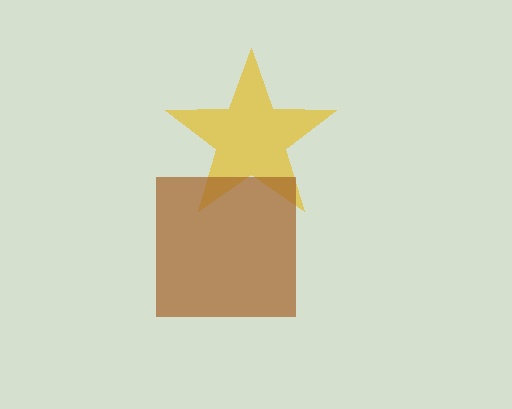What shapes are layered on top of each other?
The layered shapes are: a yellow star, a brown square.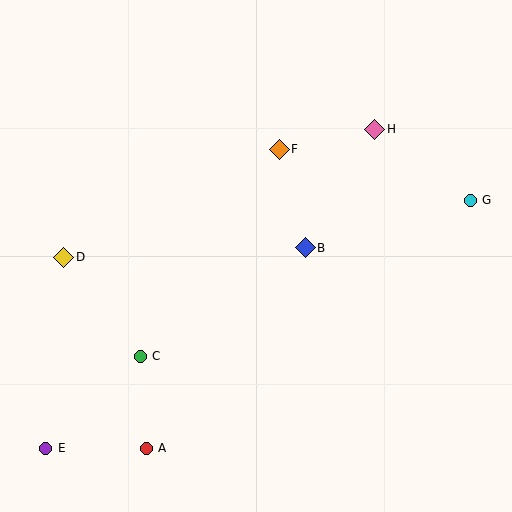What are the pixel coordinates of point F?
Point F is at (279, 149).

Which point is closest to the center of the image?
Point B at (305, 248) is closest to the center.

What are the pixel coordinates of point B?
Point B is at (305, 248).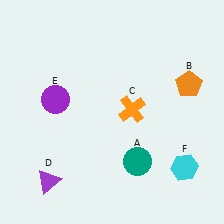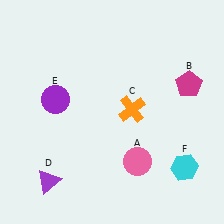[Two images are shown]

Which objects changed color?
A changed from teal to pink. B changed from orange to magenta.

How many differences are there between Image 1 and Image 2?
There are 2 differences between the two images.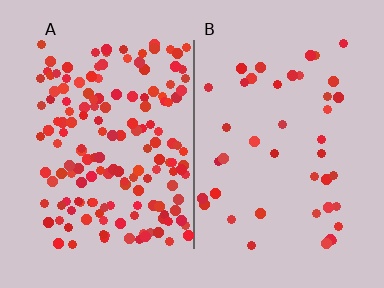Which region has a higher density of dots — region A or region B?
A (the left).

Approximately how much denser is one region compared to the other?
Approximately 3.7× — region A over region B.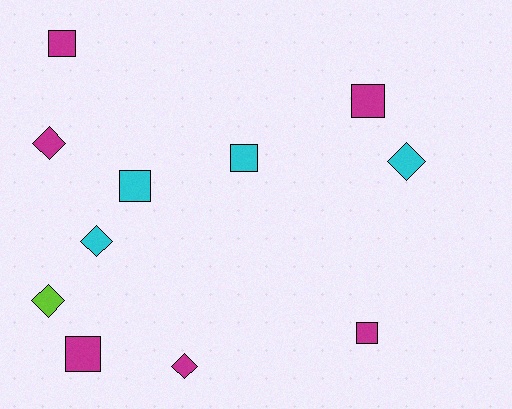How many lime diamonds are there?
There is 1 lime diamond.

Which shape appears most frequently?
Square, with 6 objects.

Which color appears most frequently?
Magenta, with 6 objects.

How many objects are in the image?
There are 11 objects.